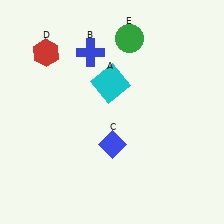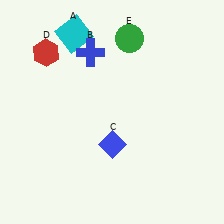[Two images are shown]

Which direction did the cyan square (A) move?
The cyan square (A) moved up.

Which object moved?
The cyan square (A) moved up.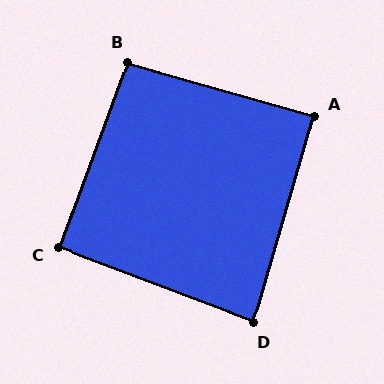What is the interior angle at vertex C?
Approximately 91 degrees (approximately right).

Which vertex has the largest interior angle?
B, at approximately 94 degrees.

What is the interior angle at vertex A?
Approximately 89 degrees (approximately right).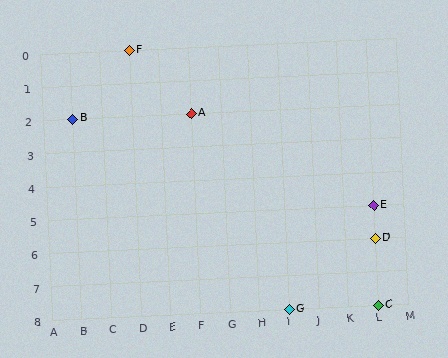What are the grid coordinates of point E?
Point E is at grid coordinates (L, 5).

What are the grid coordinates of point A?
Point A is at grid coordinates (F, 2).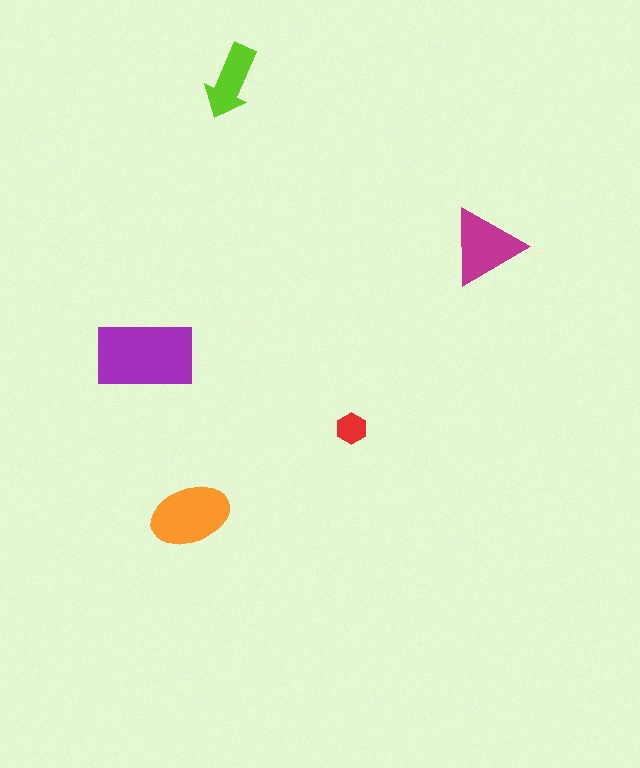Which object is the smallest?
The red hexagon.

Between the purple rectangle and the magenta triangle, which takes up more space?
The purple rectangle.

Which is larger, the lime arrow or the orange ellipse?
The orange ellipse.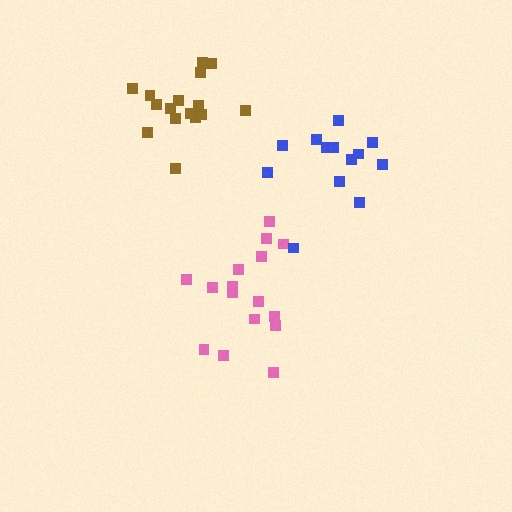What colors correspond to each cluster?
The clusters are colored: brown, pink, blue.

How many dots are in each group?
Group 1: 16 dots, Group 2: 16 dots, Group 3: 13 dots (45 total).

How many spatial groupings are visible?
There are 3 spatial groupings.